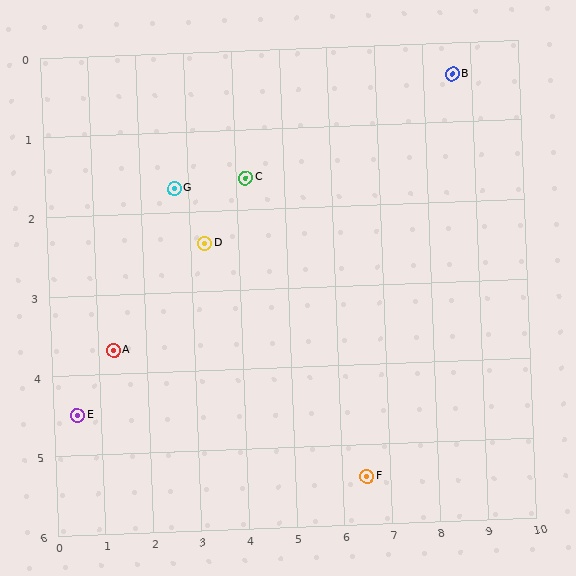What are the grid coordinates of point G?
Point G is at approximately (2.7, 1.7).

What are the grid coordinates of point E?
Point E is at approximately (0.5, 4.5).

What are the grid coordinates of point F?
Point F is at approximately (6.5, 5.4).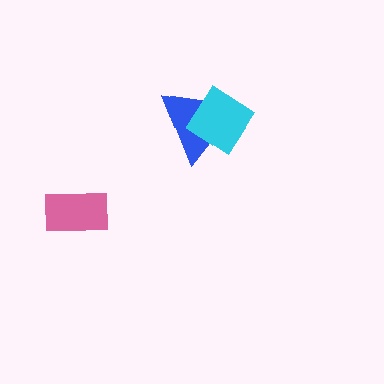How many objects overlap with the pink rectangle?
0 objects overlap with the pink rectangle.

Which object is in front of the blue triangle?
The cyan diamond is in front of the blue triangle.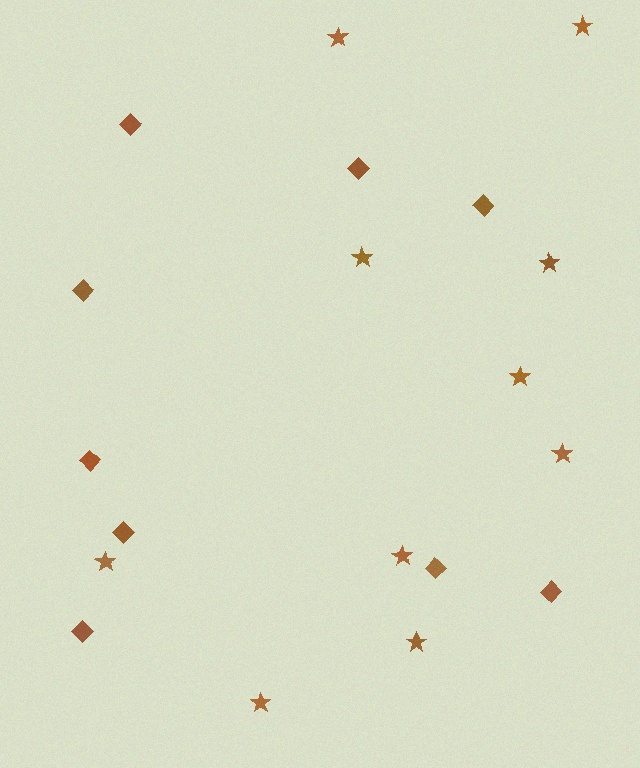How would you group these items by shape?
There are 2 groups: one group of stars (10) and one group of diamonds (9).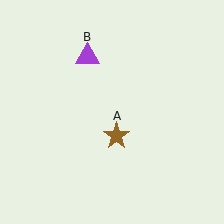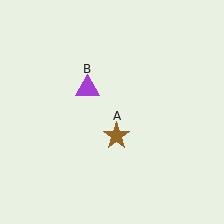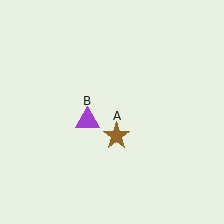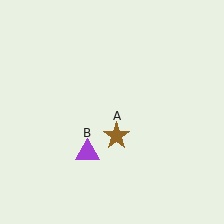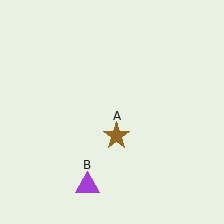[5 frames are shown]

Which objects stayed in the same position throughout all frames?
Brown star (object A) remained stationary.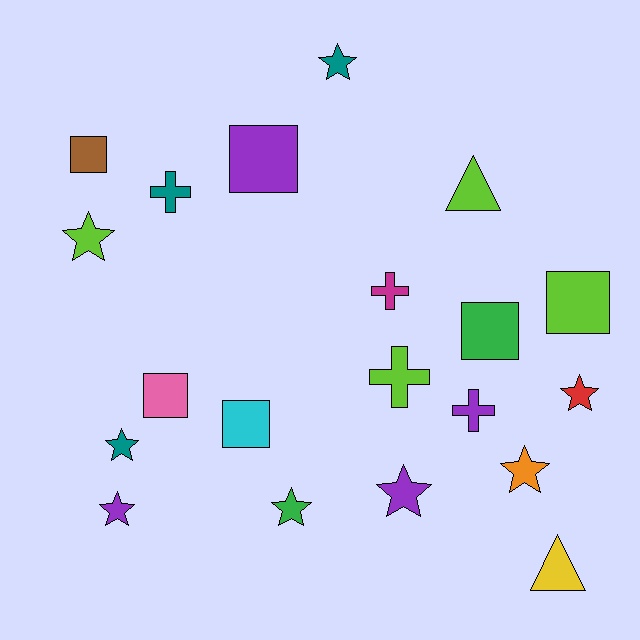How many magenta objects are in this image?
There is 1 magenta object.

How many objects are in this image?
There are 20 objects.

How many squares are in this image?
There are 6 squares.